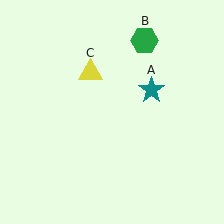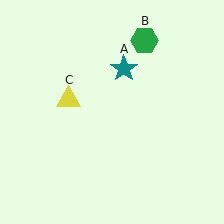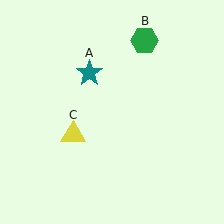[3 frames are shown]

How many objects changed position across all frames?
2 objects changed position: teal star (object A), yellow triangle (object C).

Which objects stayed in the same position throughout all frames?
Green hexagon (object B) remained stationary.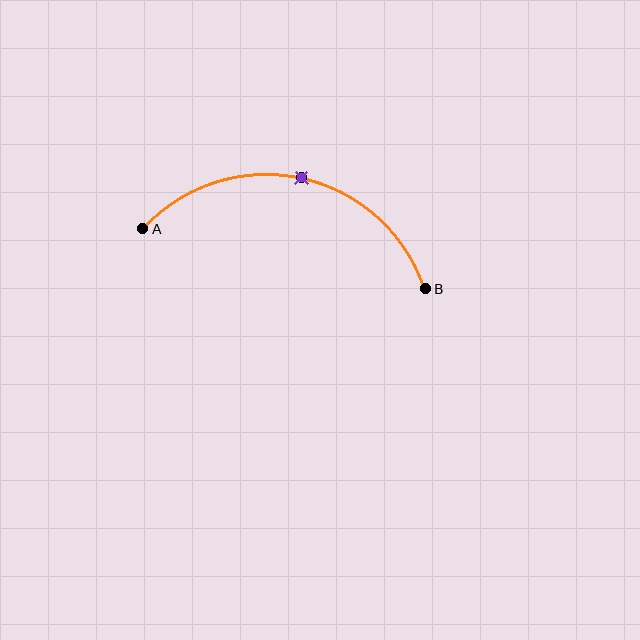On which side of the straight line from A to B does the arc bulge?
The arc bulges above the straight line connecting A and B.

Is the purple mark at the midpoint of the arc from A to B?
Yes. The purple mark lies on the arc at equal arc-length from both A and B — it is the arc midpoint.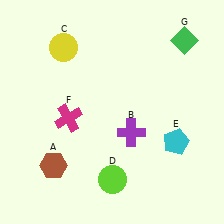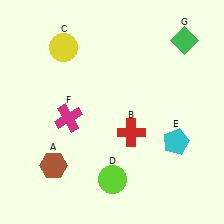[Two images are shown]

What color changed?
The cross (B) changed from purple in Image 1 to red in Image 2.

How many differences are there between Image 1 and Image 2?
There is 1 difference between the two images.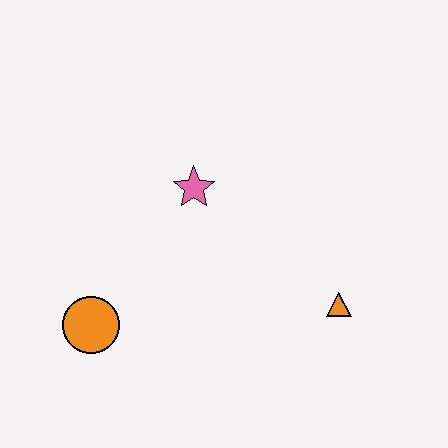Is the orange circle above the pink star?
No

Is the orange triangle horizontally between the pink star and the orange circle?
No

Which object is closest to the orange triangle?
The pink star is closest to the orange triangle.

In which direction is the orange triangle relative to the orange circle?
The orange triangle is to the right of the orange circle.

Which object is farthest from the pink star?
The orange triangle is farthest from the pink star.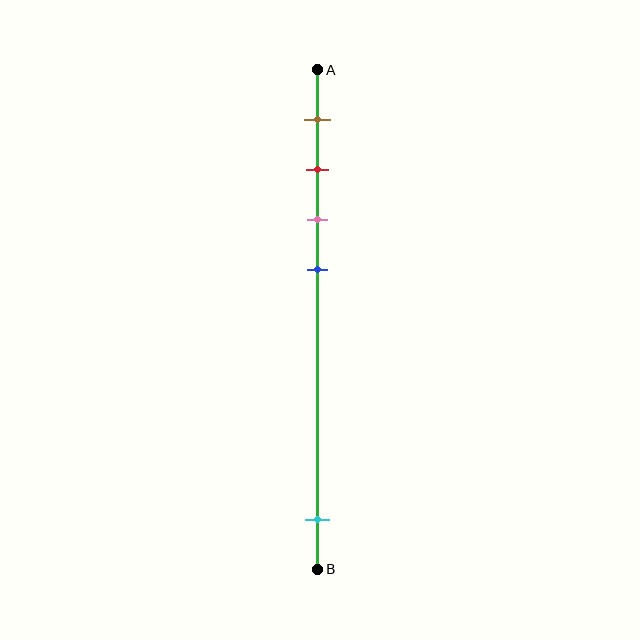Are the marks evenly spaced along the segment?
No, the marks are not evenly spaced.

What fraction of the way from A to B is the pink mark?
The pink mark is approximately 30% (0.3) of the way from A to B.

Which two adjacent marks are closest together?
The red and pink marks are the closest adjacent pair.